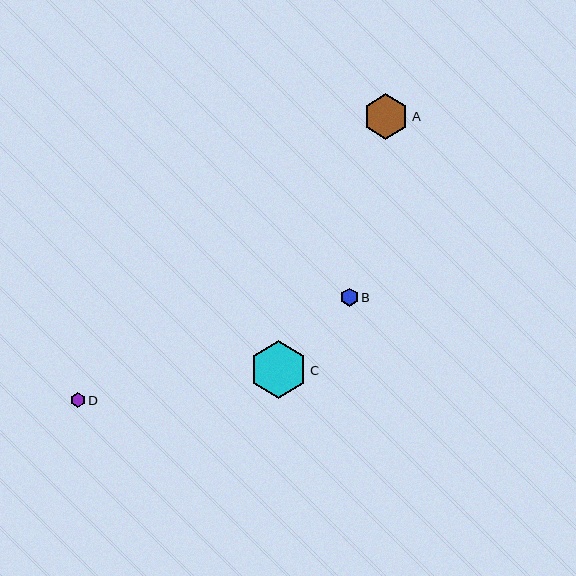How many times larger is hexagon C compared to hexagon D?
Hexagon C is approximately 3.8 times the size of hexagon D.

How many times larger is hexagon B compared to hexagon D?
Hexagon B is approximately 1.2 times the size of hexagon D.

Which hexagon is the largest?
Hexagon C is the largest with a size of approximately 58 pixels.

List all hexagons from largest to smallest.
From largest to smallest: C, A, B, D.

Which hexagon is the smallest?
Hexagon D is the smallest with a size of approximately 15 pixels.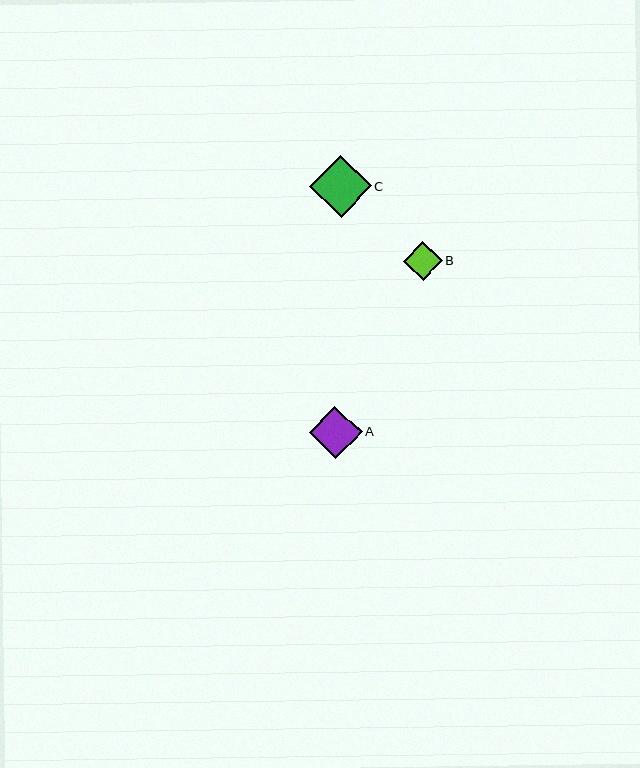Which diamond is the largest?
Diamond C is the largest with a size of approximately 62 pixels.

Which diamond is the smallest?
Diamond B is the smallest with a size of approximately 39 pixels.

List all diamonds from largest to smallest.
From largest to smallest: C, A, B.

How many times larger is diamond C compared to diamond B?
Diamond C is approximately 1.6 times the size of diamond B.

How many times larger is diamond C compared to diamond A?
Diamond C is approximately 1.2 times the size of diamond A.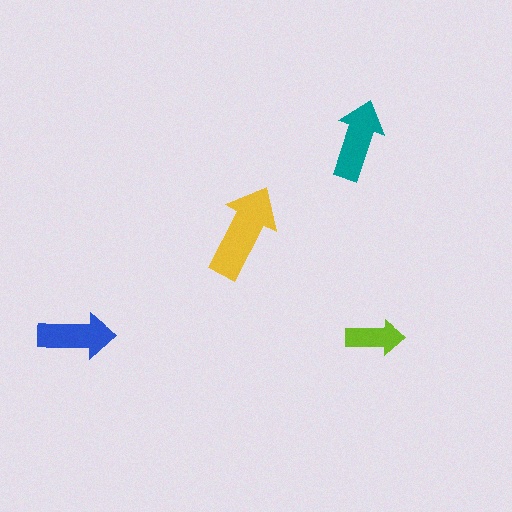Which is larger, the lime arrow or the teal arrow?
The teal one.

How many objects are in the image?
There are 4 objects in the image.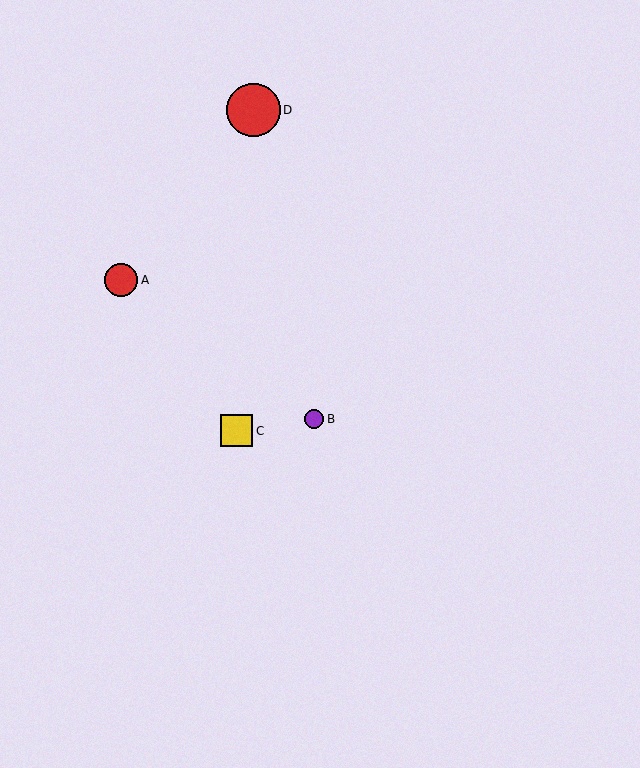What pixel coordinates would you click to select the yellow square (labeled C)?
Click at (237, 431) to select the yellow square C.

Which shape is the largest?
The red circle (labeled D) is the largest.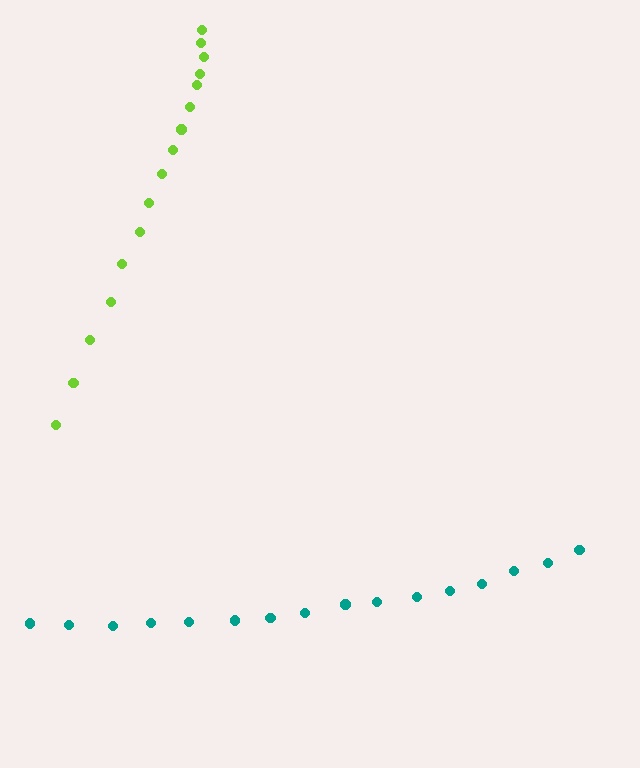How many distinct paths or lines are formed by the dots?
There are 2 distinct paths.